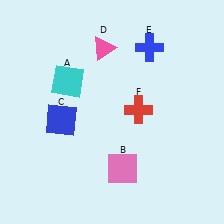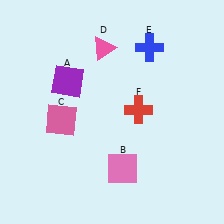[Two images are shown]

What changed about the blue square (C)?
In Image 1, C is blue. In Image 2, it changed to pink.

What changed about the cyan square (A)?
In Image 1, A is cyan. In Image 2, it changed to purple.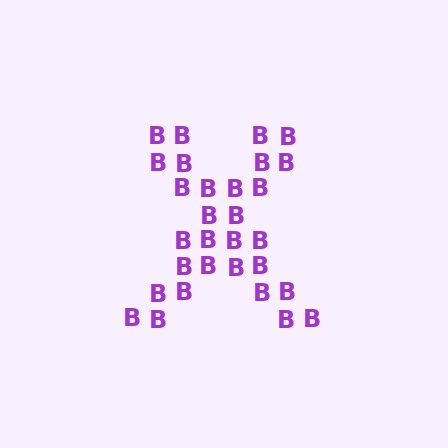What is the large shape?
The large shape is the letter X.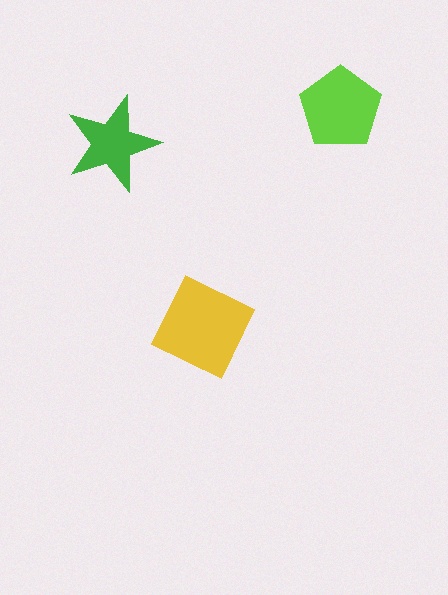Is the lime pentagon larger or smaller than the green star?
Larger.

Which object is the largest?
The yellow square.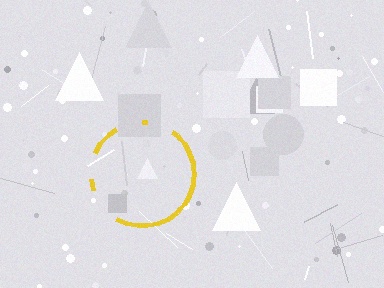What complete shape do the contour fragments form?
The contour fragments form a circle.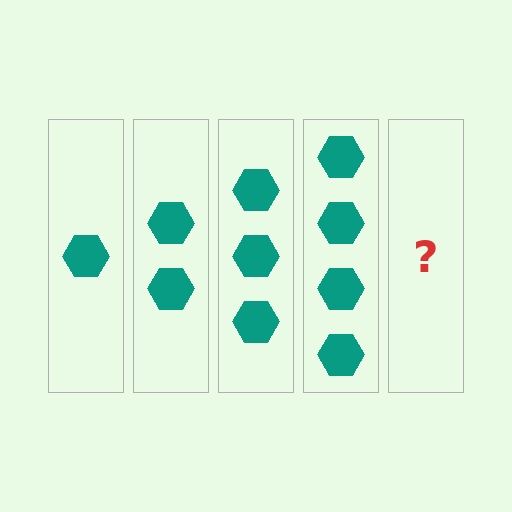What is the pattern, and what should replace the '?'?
The pattern is that each step adds one more hexagon. The '?' should be 5 hexagons.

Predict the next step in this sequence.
The next step is 5 hexagons.